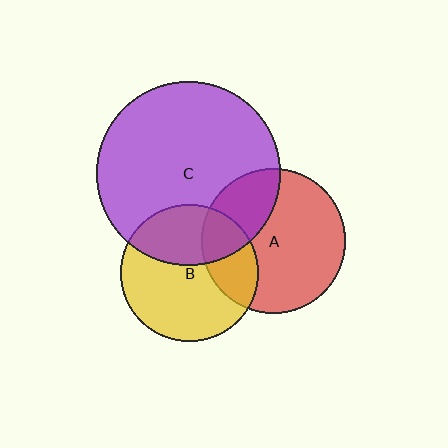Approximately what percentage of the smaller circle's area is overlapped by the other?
Approximately 25%.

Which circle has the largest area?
Circle C (purple).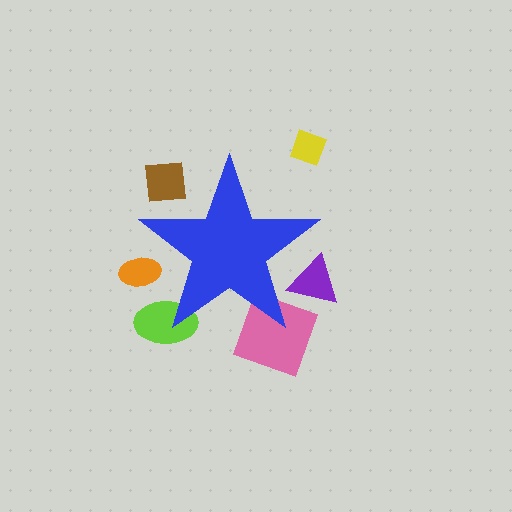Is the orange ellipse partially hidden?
Yes, the orange ellipse is partially hidden behind the blue star.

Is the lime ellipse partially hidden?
Yes, the lime ellipse is partially hidden behind the blue star.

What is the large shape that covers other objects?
A blue star.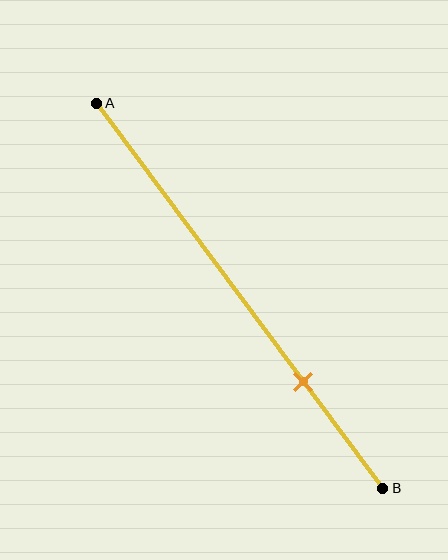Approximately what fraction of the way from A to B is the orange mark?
The orange mark is approximately 70% of the way from A to B.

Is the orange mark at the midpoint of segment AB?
No, the mark is at about 70% from A, not at the 50% midpoint.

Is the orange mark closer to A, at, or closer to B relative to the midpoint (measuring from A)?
The orange mark is closer to point B than the midpoint of segment AB.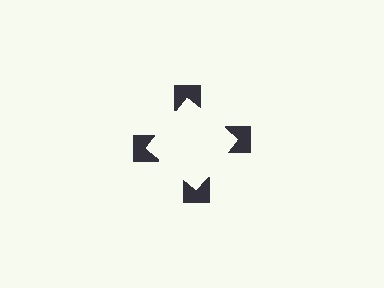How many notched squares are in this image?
There are 4 — one at each vertex of the illusory square.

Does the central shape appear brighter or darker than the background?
It typically appears slightly brighter than the background, even though no actual brightness change is drawn.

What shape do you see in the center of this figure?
An illusory square — its edges are inferred from the aligned wedge cuts in the notched squares, not physically drawn.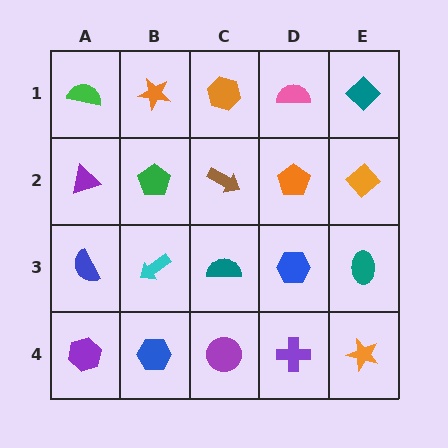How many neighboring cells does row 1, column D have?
3.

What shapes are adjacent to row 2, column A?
A green semicircle (row 1, column A), a blue semicircle (row 3, column A), a green pentagon (row 2, column B).